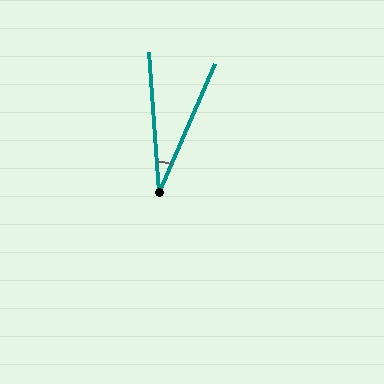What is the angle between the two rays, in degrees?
Approximately 27 degrees.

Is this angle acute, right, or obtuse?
It is acute.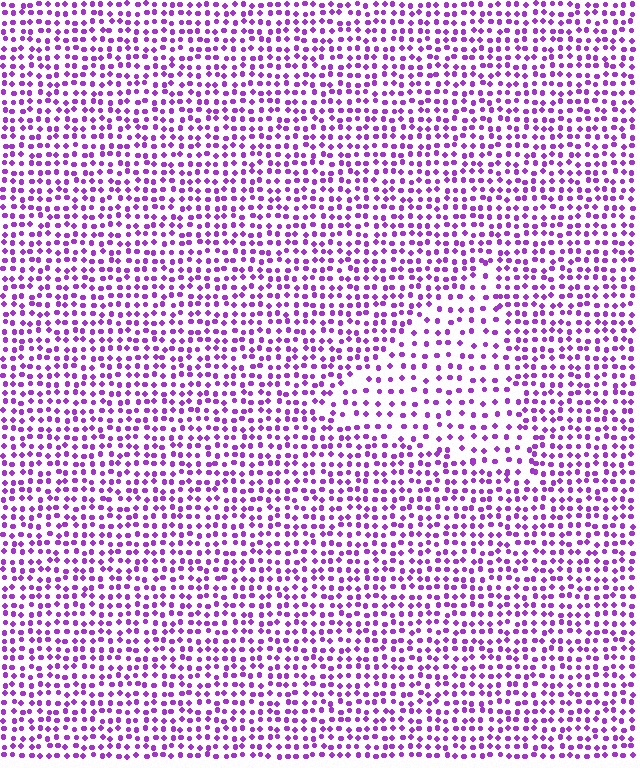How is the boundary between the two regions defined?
The boundary is defined by a change in element density (approximately 1.7x ratio). All elements are the same color, size, and shape.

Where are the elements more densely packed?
The elements are more densely packed outside the triangle boundary.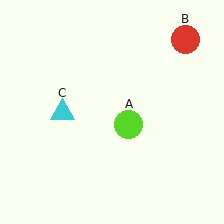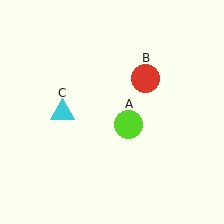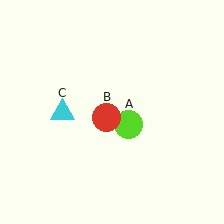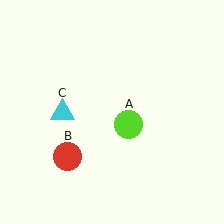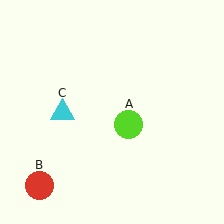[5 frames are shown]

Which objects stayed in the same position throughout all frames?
Lime circle (object A) and cyan triangle (object C) remained stationary.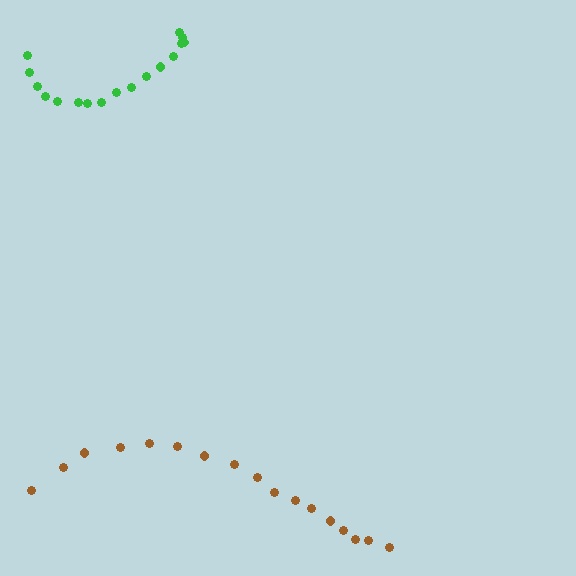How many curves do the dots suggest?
There are 2 distinct paths.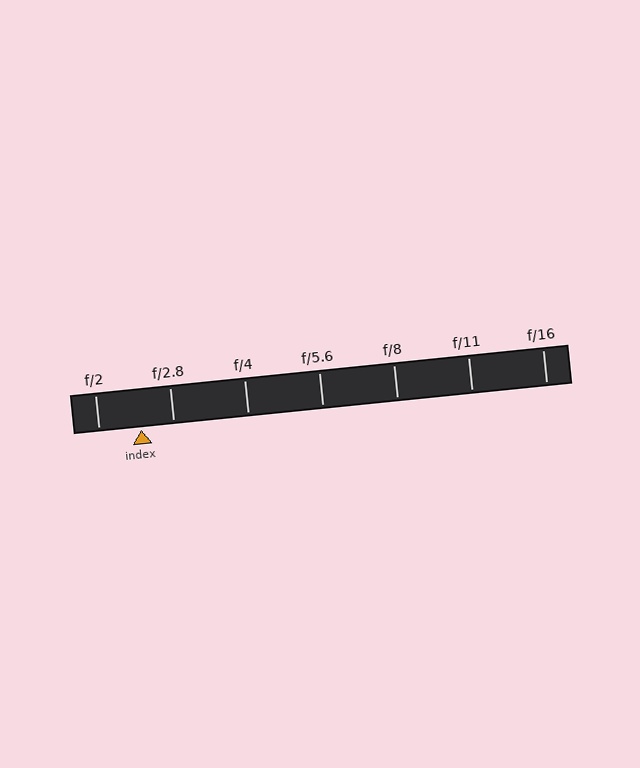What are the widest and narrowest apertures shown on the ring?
The widest aperture shown is f/2 and the narrowest is f/16.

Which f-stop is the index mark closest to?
The index mark is closest to f/2.8.